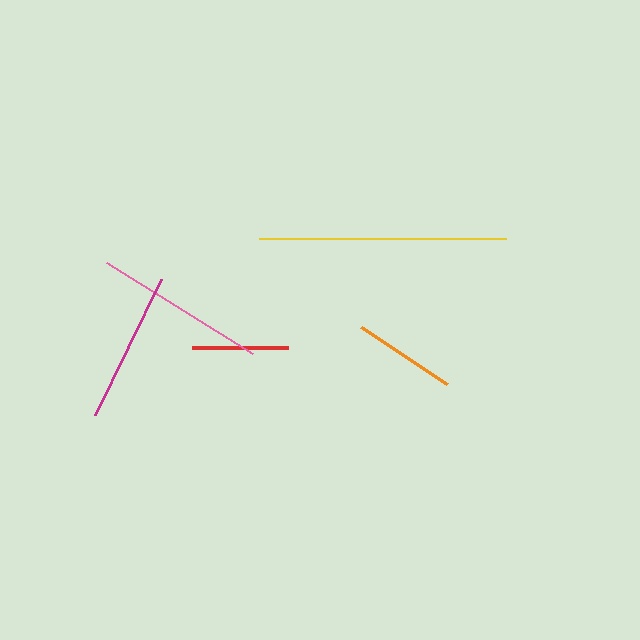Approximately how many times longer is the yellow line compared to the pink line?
The yellow line is approximately 1.4 times the length of the pink line.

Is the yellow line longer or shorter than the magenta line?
The yellow line is longer than the magenta line.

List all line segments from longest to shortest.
From longest to shortest: yellow, pink, magenta, orange, red.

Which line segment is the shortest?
The red line is the shortest at approximately 95 pixels.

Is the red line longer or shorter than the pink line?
The pink line is longer than the red line.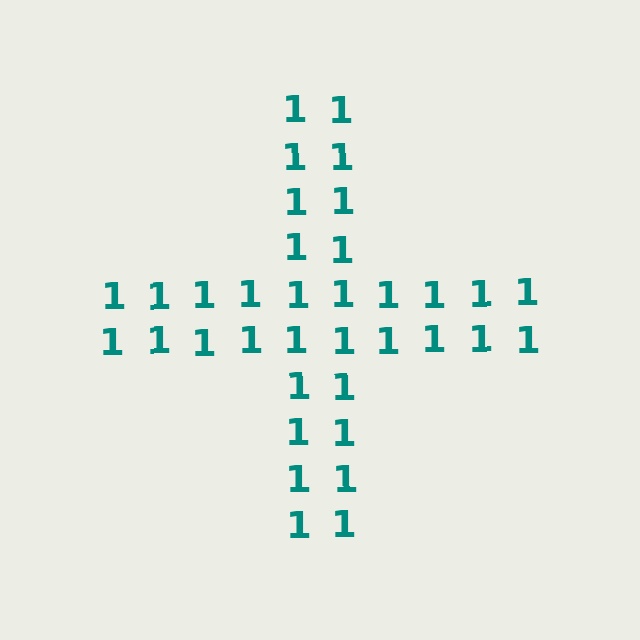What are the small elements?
The small elements are digit 1's.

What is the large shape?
The large shape is a cross.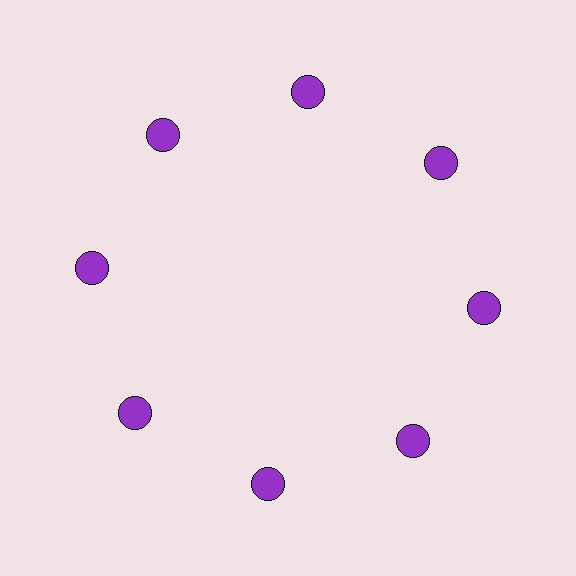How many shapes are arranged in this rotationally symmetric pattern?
There are 8 shapes, arranged in 8 groups of 1.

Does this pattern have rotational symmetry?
Yes, this pattern has 8-fold rotational symmetry. It looks the same after rotating 45 degrees around the center.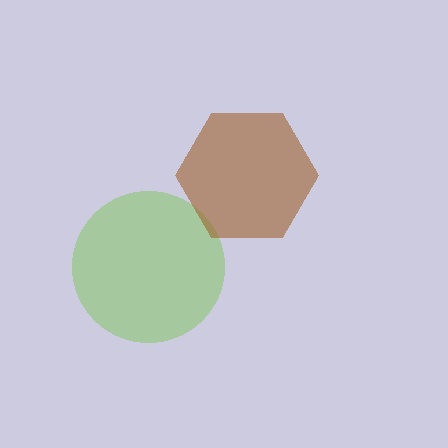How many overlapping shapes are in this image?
There are 2 overlapping shapes in the image.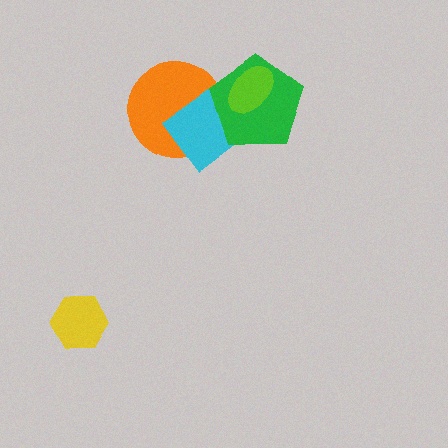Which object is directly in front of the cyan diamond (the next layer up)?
The green pentagon is directly in front of the cyan diamond.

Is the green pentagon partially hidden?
Yes, it is partially covered by another shape.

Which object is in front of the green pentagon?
The lime ellipse is in front of the green pentagon.